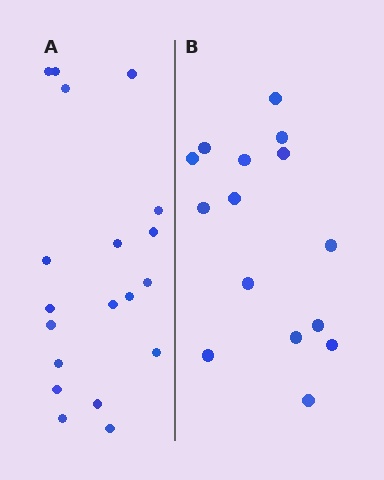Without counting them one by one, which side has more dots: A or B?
Region A (the left region) has more dots.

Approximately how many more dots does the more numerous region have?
Region A has about 4 more dots than region B.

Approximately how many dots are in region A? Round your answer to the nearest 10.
About 20 dots. (The exact count is 19, which rounds to 20.)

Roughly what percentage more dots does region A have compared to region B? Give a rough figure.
About 25% more.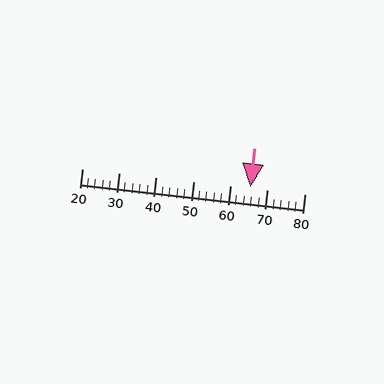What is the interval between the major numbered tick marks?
The major tick marks are spaced 10 units apart.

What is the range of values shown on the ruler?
The ruler shows values from 20 to 80.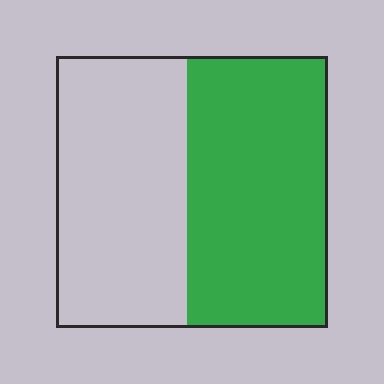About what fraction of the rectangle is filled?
About one half (1/2).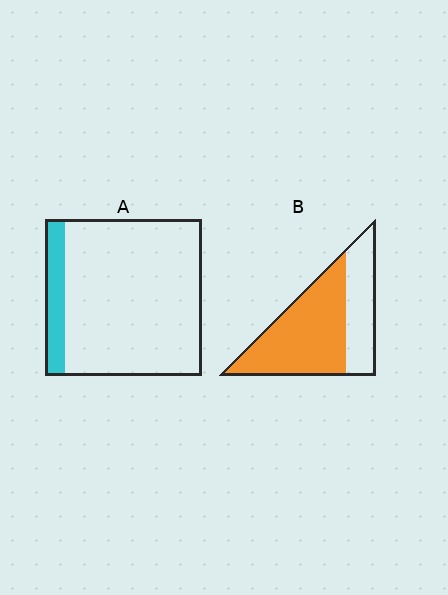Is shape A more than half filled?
No.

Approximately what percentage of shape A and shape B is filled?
A is approximately 15% and B is approximately 65%.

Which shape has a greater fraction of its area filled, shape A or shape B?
Shape B.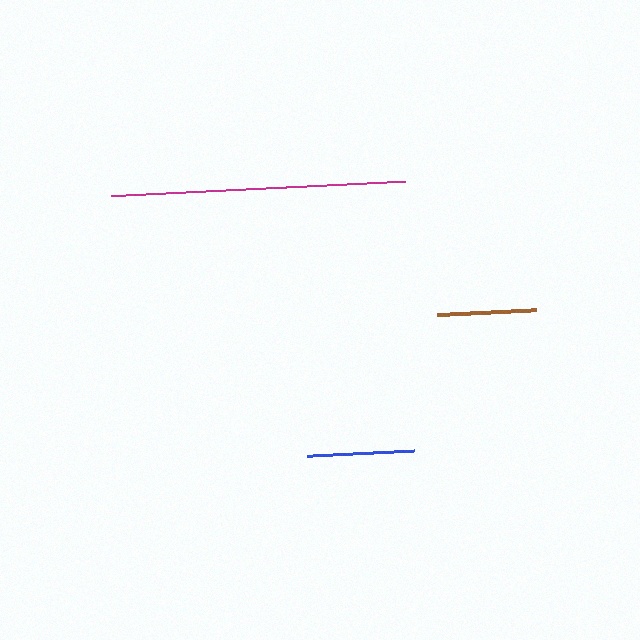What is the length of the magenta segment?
The magenta segment is approximately 295 pixels long.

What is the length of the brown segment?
The brown segment is approximately 100 pixels long.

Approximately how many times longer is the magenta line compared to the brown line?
The magenta line is approximately 3.0 times the length of the brown line.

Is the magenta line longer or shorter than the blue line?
The magenta line is longer than the blue line.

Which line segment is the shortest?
The brown line is the shortest at approximately 100 pixels.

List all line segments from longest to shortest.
From longest to shortest: magenta, blue, brown.